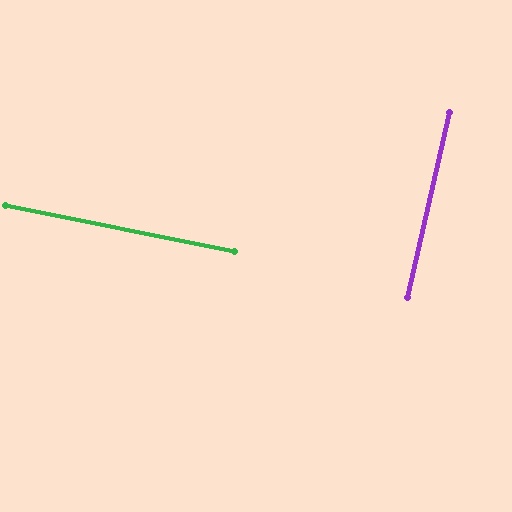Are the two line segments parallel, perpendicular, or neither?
Perpendicular — they meet at approximately 89°.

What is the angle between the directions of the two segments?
Approximately 89 degrees.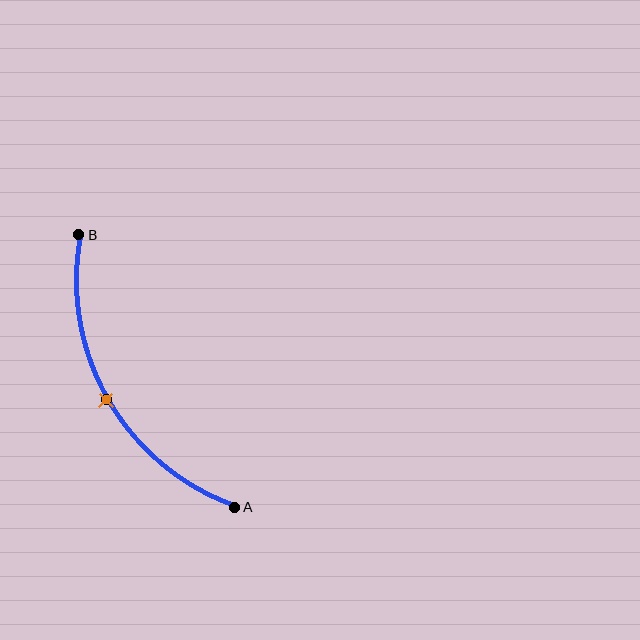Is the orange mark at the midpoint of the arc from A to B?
Yes. The orange mark lies on the arc at equal arc-length from both A and B — it is the arc midpoint.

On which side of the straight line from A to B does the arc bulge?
The arc bulges to the left of the straight line connecting A and B.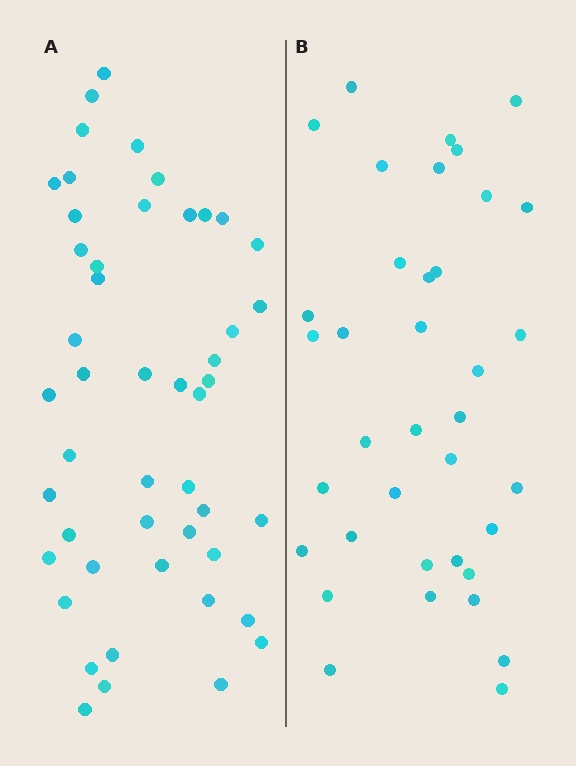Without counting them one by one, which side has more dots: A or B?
Region A (the left region) has more dots.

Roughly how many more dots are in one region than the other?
Region A has roughly 12 or so more dots than region B.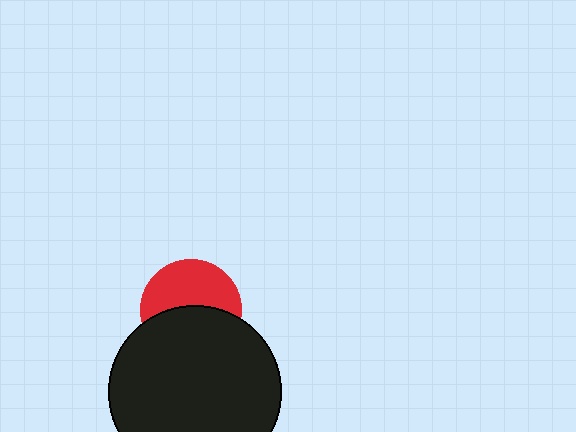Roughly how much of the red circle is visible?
About half of it is visible (roughly 50%).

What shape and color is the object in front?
The object in front is a black circle.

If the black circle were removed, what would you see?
You would see the complete red circle.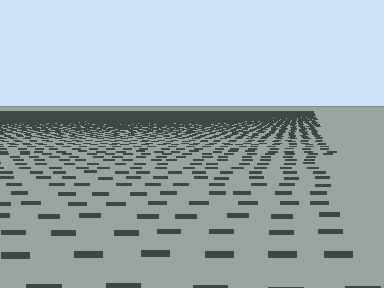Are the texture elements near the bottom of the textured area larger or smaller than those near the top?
Larger. Near the bottom, elements are closer to the viewer and appear at a bigger on-screen size.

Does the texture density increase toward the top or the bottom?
Density increases toward the top.